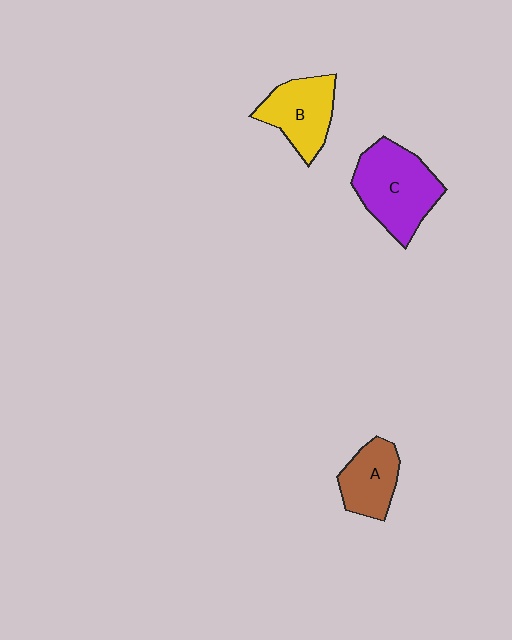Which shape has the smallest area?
Shape A (brown).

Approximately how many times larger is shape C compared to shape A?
Approximately 1.6 times.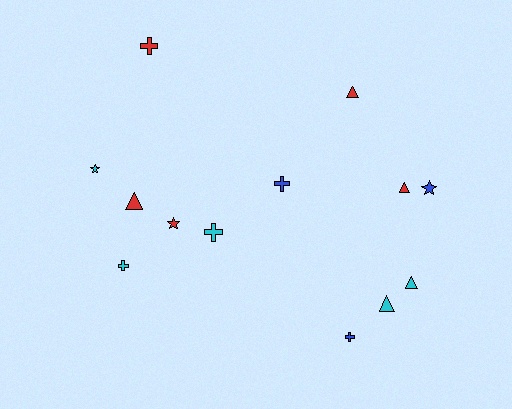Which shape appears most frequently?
Cross, with 5 objects.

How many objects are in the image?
There are 13 objects.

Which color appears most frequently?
Red, with 5 objects.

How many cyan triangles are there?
There are 2 cyan triangles.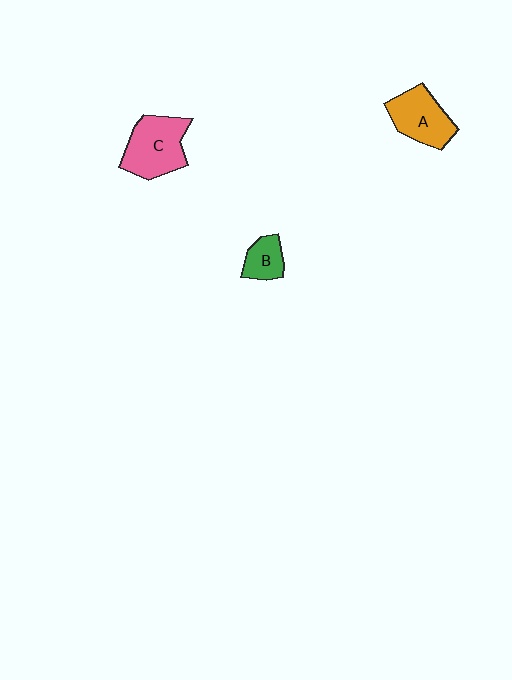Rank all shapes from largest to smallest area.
From largest to smallest: C (pink), A (orange), B (green).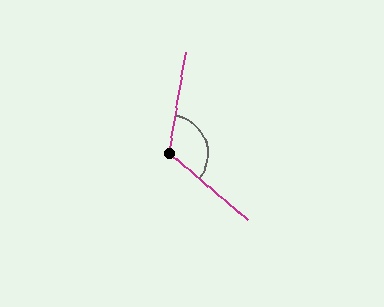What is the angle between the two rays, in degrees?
Approximately 121 degrees.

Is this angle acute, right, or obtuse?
It is obtuse.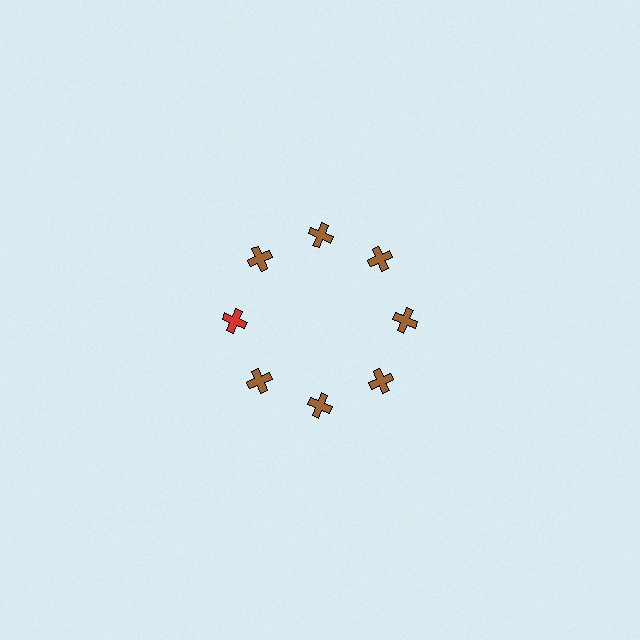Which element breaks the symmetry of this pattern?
The red cross at roughly the 9 o'clock position breaks the symmetry. All other shapes are brown crosses.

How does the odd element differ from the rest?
It has a different color: red instead of brown.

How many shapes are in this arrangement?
There are 8 shapes arranged in a ring pattern.